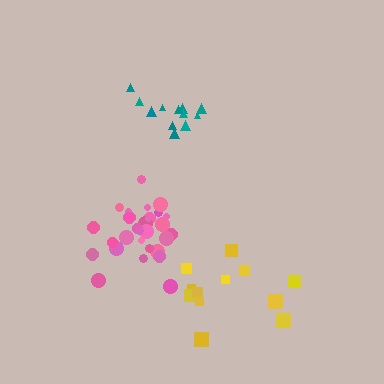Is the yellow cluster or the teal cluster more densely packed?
Teal.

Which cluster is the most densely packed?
Pink.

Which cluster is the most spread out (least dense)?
Yellow.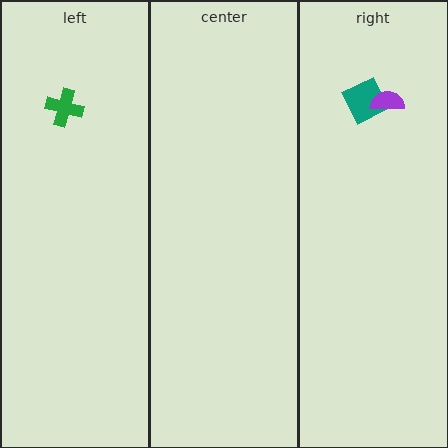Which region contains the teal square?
The right region.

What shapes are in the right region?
The teal square, the purple semicircle.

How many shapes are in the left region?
1.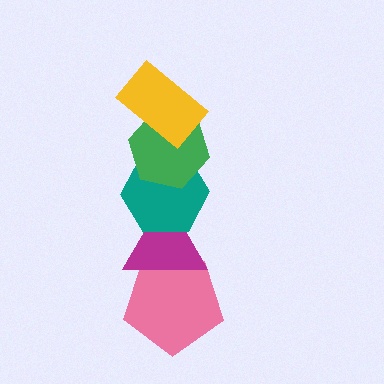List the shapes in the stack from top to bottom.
From top to bottom: the yellow rectangle, the green hexagon, the teal hexagon, the magenta triangle, the pink pentagon.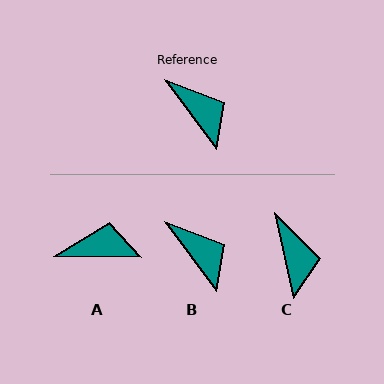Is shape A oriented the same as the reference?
No, it is off by about 53 degrees.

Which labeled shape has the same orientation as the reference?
B.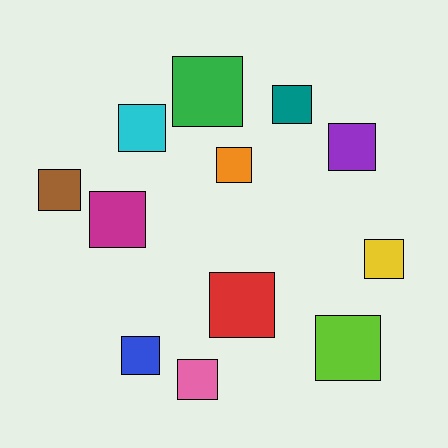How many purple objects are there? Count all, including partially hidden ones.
There is 1 purple object.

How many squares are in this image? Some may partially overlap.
There are 12 squares.